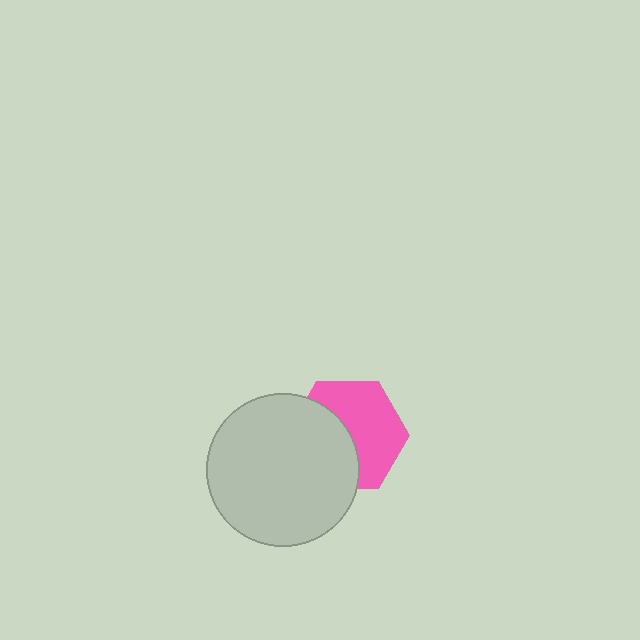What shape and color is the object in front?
The object in front is a light gray circle.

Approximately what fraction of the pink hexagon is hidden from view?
Roughly 45% of the pink hexagon is hidden behind the light gray circle.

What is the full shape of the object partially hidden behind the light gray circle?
The partially hidden object is a pink hexagon.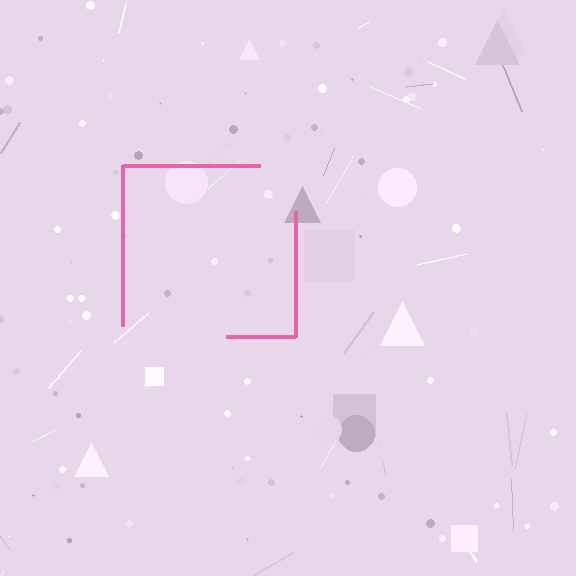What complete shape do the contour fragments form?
The contour fragments form a square.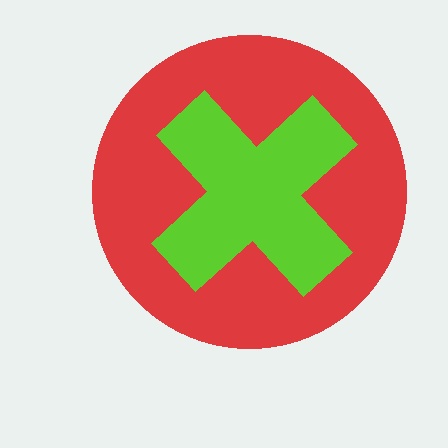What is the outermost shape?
The red circle.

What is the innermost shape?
The lime cross.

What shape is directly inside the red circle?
The lime cross.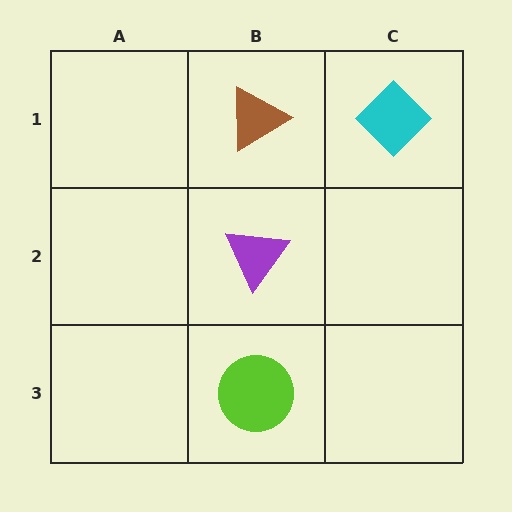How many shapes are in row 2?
1 shape.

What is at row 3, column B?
A lime circle.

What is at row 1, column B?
A brown triangle.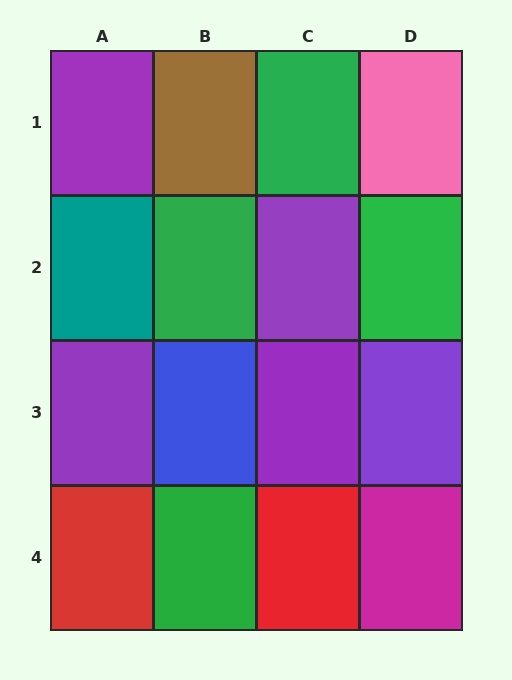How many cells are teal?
1 cell is teal.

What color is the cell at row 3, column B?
Blue.